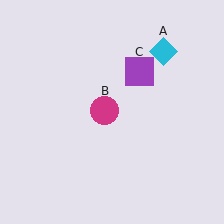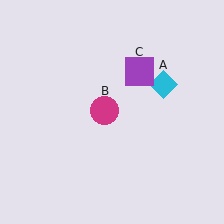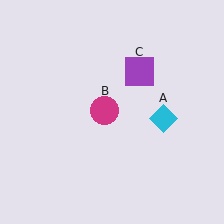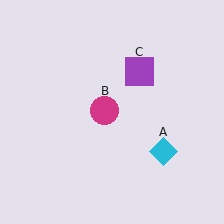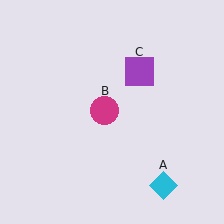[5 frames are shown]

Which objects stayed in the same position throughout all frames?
Magenta circle (object B) and purple square (object C) remained stationary.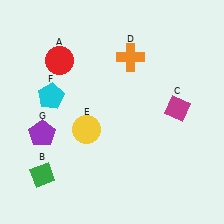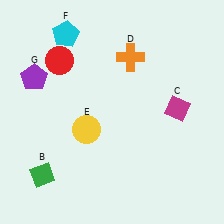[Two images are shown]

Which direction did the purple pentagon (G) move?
The purple pentagon (G) moved up.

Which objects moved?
The objects that moved are: the cyan pentagon (F), the purple pentagon (G).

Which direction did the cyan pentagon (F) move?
The cyan pentagon (F) moved up.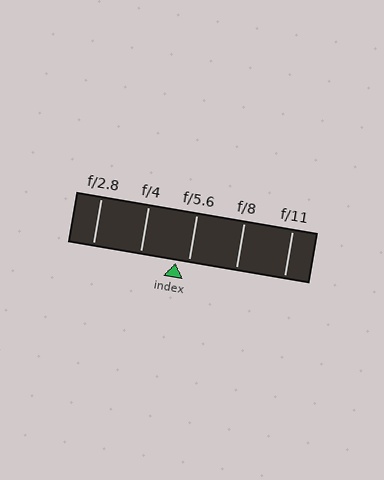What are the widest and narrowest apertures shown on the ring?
The widest aperture shown is f/2.8 and the narrowest is f/11.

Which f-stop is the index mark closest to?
The index mark is closest to f/5.6.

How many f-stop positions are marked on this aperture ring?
There are 5 f-stop positions marked.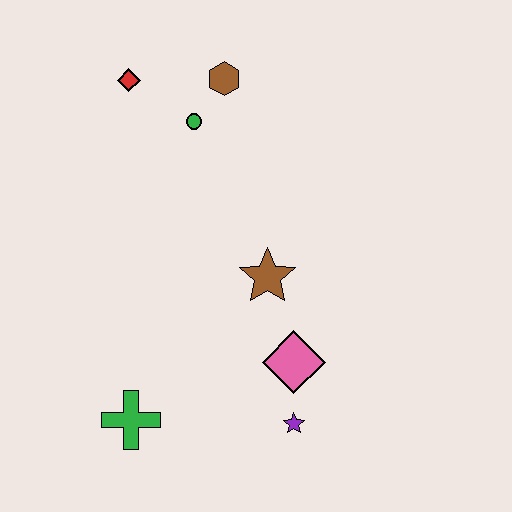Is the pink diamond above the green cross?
Yes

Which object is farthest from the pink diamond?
The red diamond is farthest from the pink diamond.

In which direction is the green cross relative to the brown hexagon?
The green cross is below the brown hexagon.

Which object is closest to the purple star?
The pink diamond is closest to the purple star.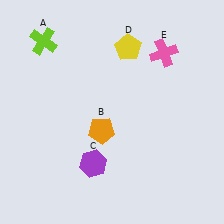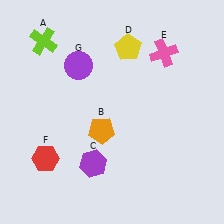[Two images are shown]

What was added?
A red hexagon (F), a purple circle (G) were added in Image 2.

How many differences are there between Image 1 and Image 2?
There are 2 differences between the two images.